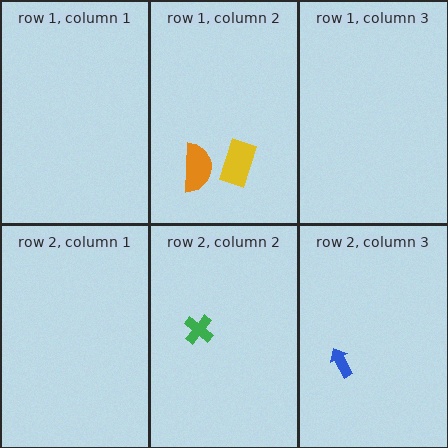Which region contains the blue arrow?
The row 2, column 3 region.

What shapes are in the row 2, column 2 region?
The green cross.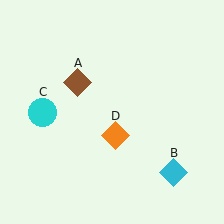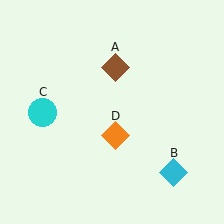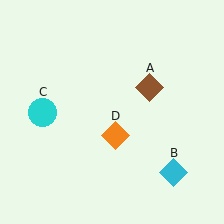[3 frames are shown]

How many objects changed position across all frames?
1 object changed position: brown diamond (object A).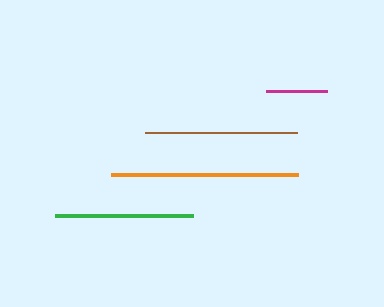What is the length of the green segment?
The green segment is approximately 138 pixels long.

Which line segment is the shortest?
The magenta line is the shortest at approximately 61 pixels.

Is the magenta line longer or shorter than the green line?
The green line is longer than the magenta line.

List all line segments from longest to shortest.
From longest to shortest: orange, brown, green, magenta.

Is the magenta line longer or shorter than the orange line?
The orange line is longer than the magenta line.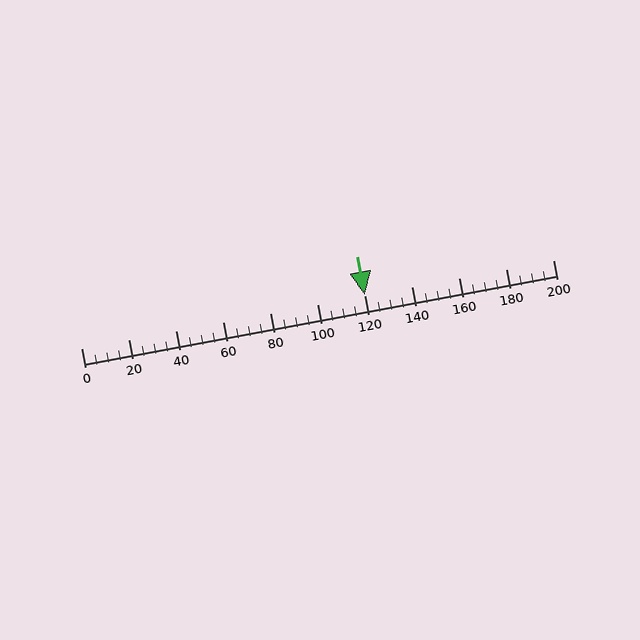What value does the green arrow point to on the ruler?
The green arrow points to approximately 120.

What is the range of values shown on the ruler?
The ruler shows values from 0 to 200.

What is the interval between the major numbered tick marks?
The major tick marks are spaced 20 units apart.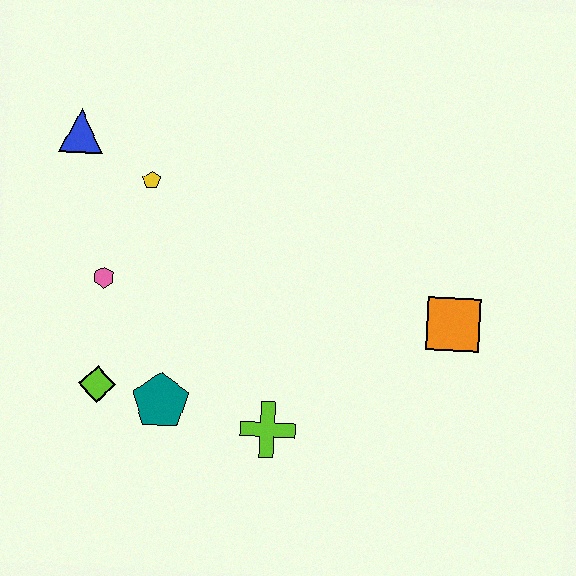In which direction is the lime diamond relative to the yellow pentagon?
The lime diamond is below the yellow pentagon.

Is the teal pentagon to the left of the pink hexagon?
No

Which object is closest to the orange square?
The lime cross is closest to the orange square.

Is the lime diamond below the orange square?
Yes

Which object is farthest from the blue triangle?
The orange square is farthest from the blue triangle.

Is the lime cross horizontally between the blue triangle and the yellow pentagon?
No